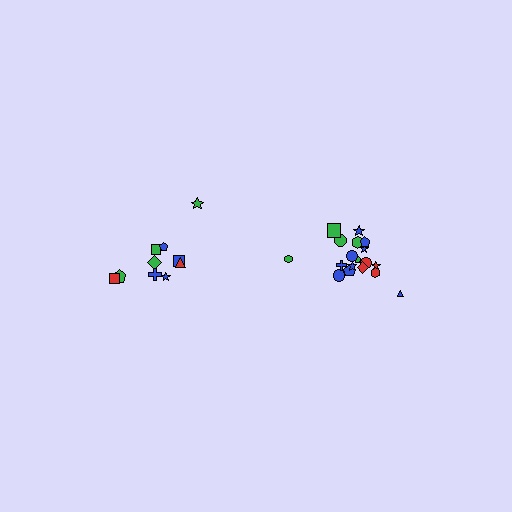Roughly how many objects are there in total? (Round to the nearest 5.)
Roughly 30 objects in total.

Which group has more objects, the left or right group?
The right group.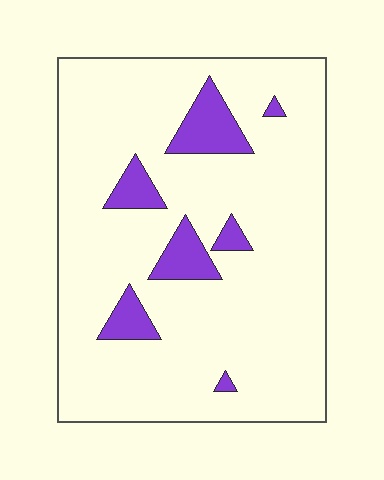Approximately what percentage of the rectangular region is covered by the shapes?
Approximately 10%.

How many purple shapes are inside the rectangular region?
7.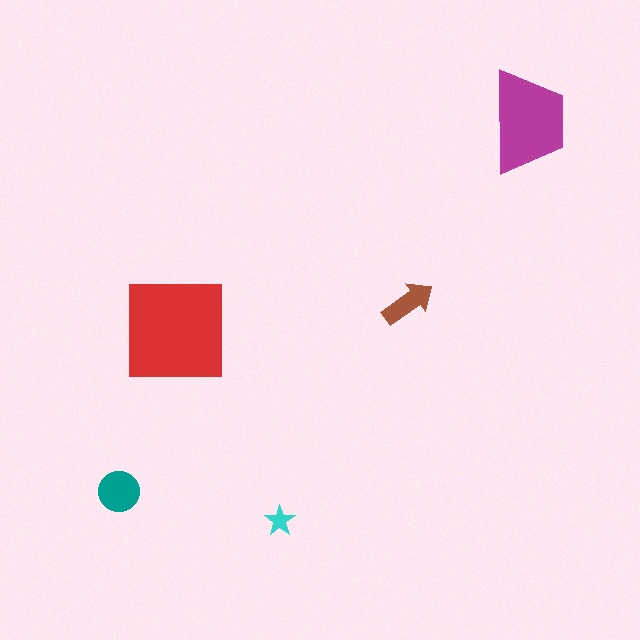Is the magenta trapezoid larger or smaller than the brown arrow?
Larger.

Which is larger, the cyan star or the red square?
The red square.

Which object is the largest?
The red square.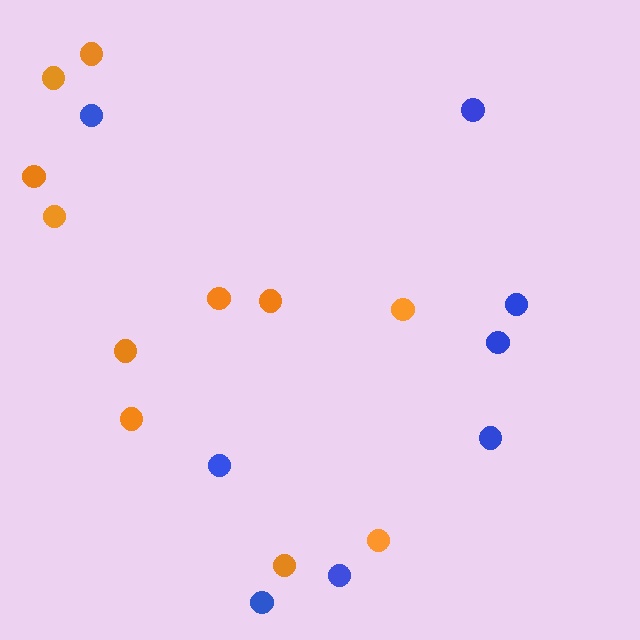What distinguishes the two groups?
There are 2 groups: one group of blue circles (8) and one group of orange circles (11).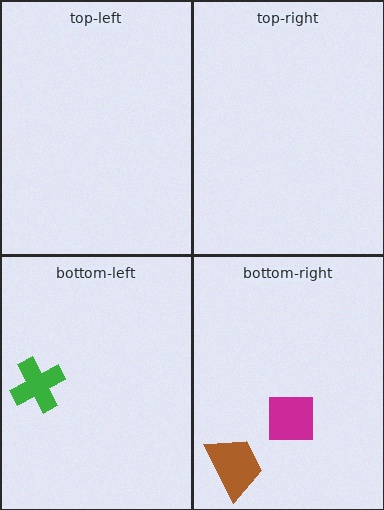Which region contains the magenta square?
The bottom-right region.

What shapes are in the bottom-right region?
The brown trapezoid, the magenta square.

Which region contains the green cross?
The bottom-left region.